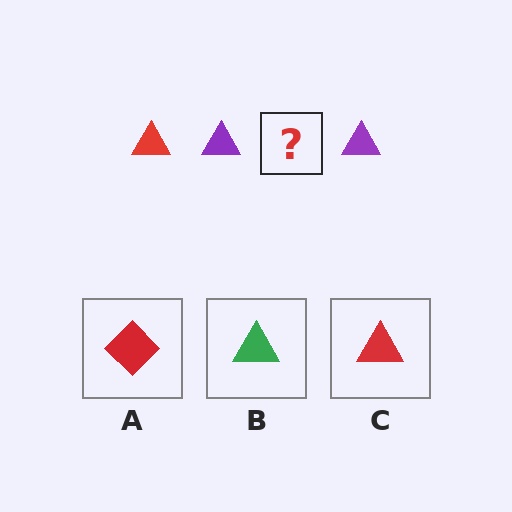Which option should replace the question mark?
Option C.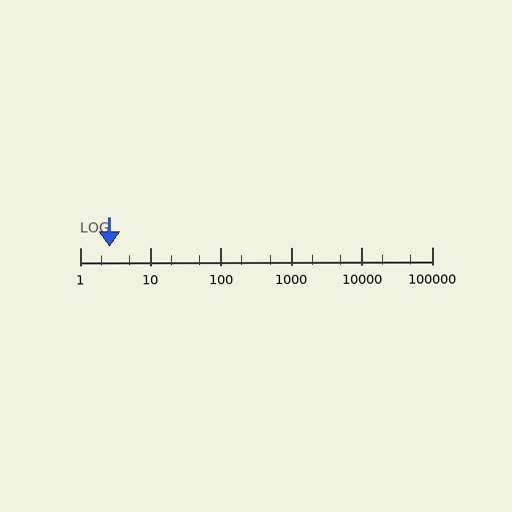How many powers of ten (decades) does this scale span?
The scale spans 5 decades, from 1 to 100000.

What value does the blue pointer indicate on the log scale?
The pointer indicates approximately 2.6.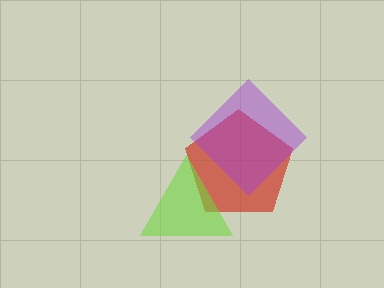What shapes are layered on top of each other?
The layered shapes are: a red pentagon, a purple diamond, a lime triangle.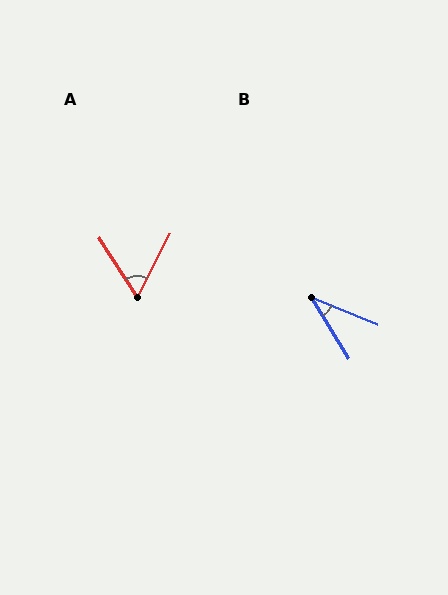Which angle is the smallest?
B, at approximately 36 degrees.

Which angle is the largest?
A, at approximately 60 degrees.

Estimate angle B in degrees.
Approximately 36 degrees.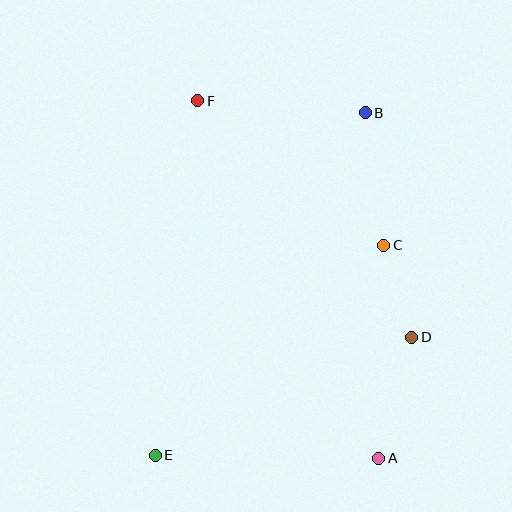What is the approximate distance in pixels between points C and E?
The distance between C and E is approximately 310 pixels.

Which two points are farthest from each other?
Points B and E are farthest from each other.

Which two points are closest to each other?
Points C and D are closest to each other.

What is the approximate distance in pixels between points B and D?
The distance between B and D is approximately 229 pixels.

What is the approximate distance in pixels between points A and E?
The distance between A and E is approximately 223 pixels.